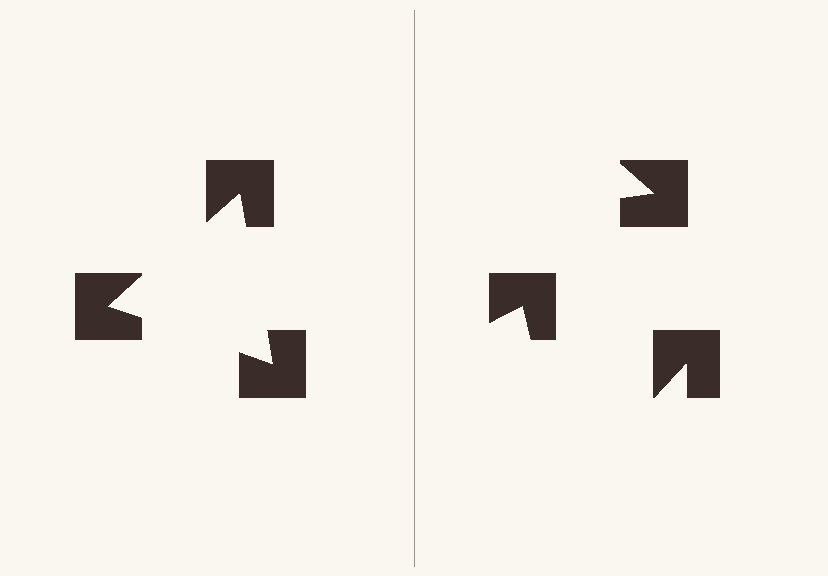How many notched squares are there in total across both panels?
6 — 3 on each side.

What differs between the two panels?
The notched squares are positioned identically on both sides; only the wedge orientations differ. On the left they align to a triangle; on the right they are misaligned.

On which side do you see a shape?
An illusory triangle appears on the left side. On the right side the wedge cuts are rotated, so no coherent shape forms.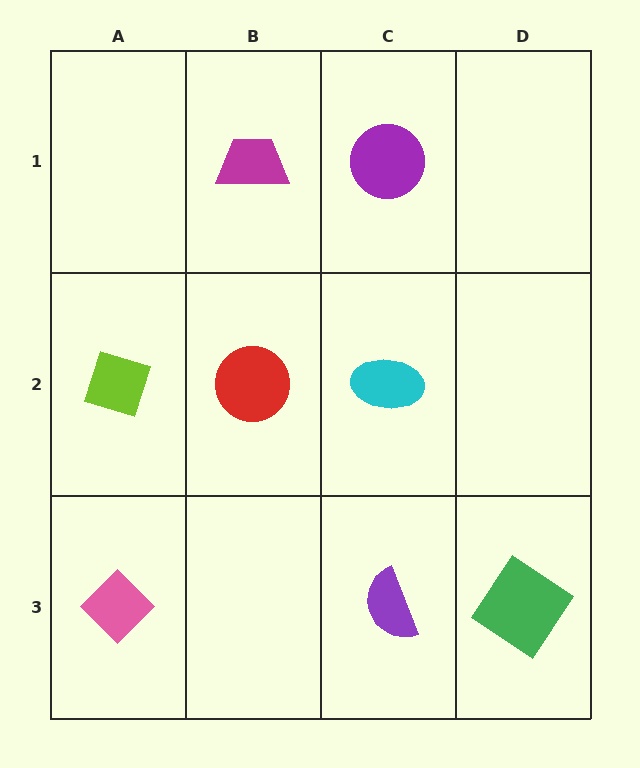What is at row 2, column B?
A red circle.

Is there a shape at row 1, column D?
No, that cell is empty.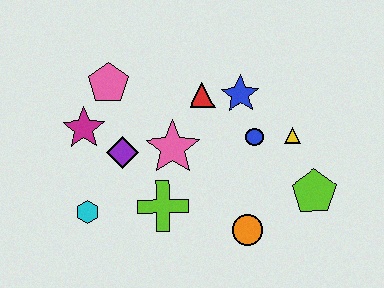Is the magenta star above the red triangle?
No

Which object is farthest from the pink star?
The lime pentagon is farthest from the pink star.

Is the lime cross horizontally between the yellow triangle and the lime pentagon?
No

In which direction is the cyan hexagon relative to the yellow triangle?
The cyan hexagon is to the left of the yellow triangle.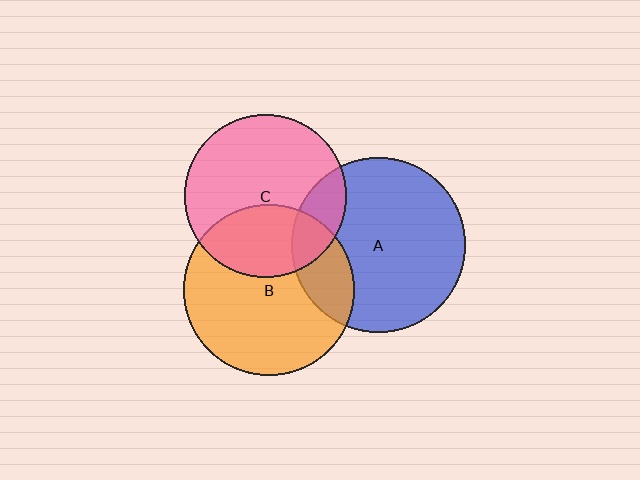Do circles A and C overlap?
Yes.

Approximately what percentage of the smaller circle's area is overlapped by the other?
Approximately 15%.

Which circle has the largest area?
Circle A (blue).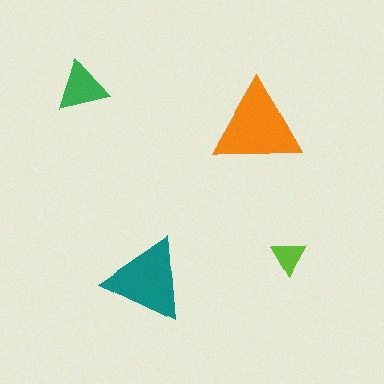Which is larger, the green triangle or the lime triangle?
The green one.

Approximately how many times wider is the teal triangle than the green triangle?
About 1.5 times wider.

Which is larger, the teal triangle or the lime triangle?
The teal one.